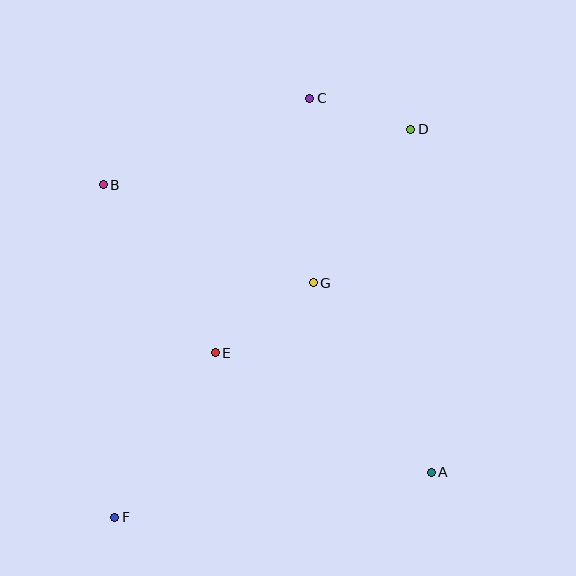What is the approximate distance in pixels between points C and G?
The distance between C and G is approximately 184 pixels.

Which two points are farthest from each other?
Points D and F are farthest from each other.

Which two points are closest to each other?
Points C and D are closest to each other.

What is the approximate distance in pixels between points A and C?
The distance between A and C is approximately 393 pixels.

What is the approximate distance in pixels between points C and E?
The distance between C and E is approximately 272 pixels.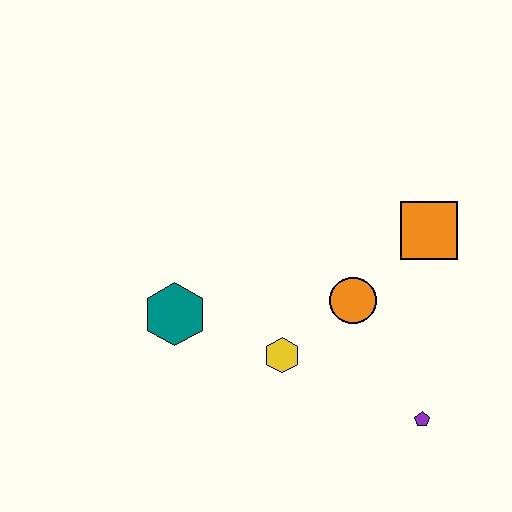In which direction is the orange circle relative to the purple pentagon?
The orange circle is above the purple pentagon.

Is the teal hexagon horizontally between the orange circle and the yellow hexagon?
No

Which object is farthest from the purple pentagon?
The teal hexagon is farthest from the purple pentagon.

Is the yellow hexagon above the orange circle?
No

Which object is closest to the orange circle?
The yellow hexagon is closest to the orange circle.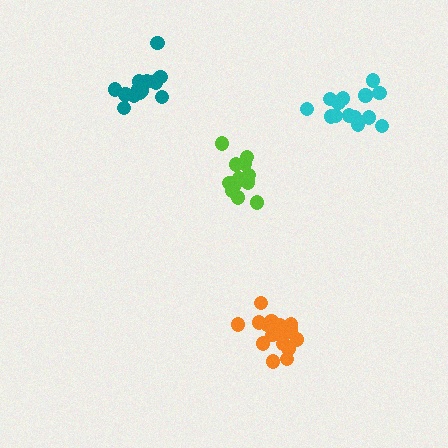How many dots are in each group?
Group 1: 14 dots, Group 2: 14 dots, Group 3: 17 dots, Group 4: 15 dots (60 total).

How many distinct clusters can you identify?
There are 4 distinct clusters.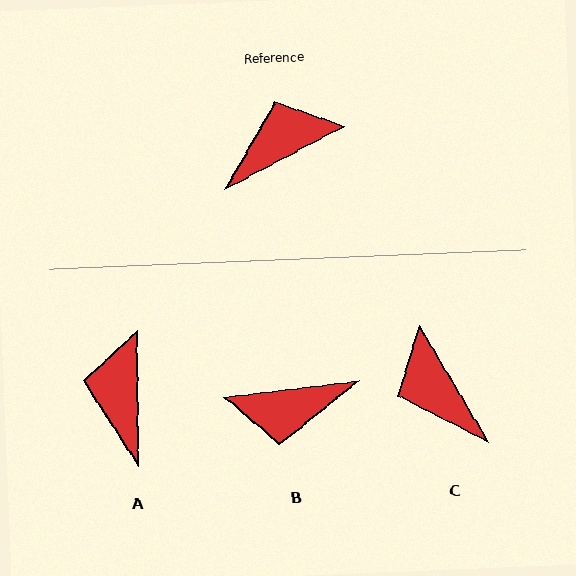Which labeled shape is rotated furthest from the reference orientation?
B, about 159 degrees away.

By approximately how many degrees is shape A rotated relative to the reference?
Approximately 63 degrees counter-clockwise.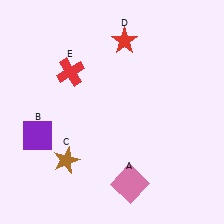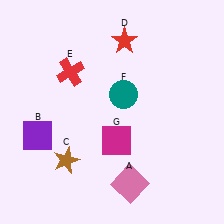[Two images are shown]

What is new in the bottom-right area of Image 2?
A magenta square (G) was added in the bottom-right area of Image 2.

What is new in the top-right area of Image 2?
A teal circle (F) was added in the top-right area of Image 2.